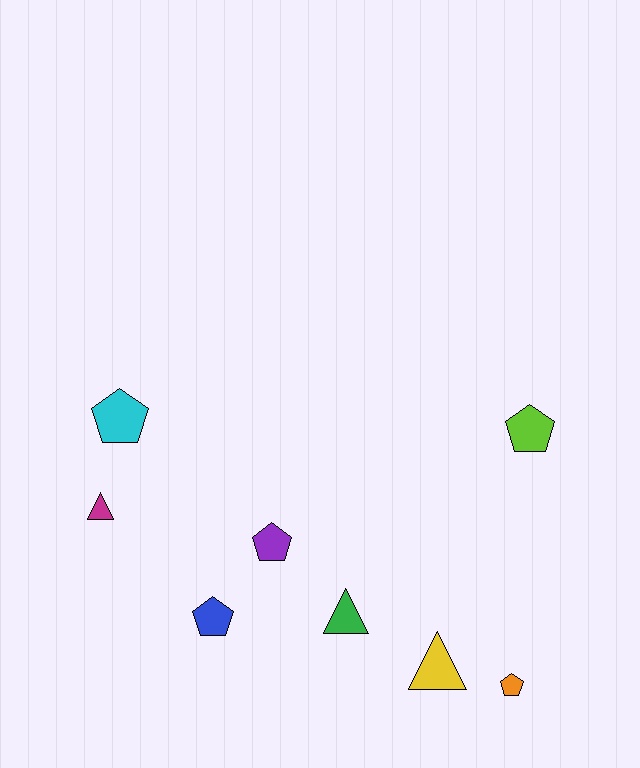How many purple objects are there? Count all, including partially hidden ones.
There is 1 purple object.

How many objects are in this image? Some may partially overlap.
There are 8 objects.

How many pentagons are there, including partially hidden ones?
There are 5 pentagons.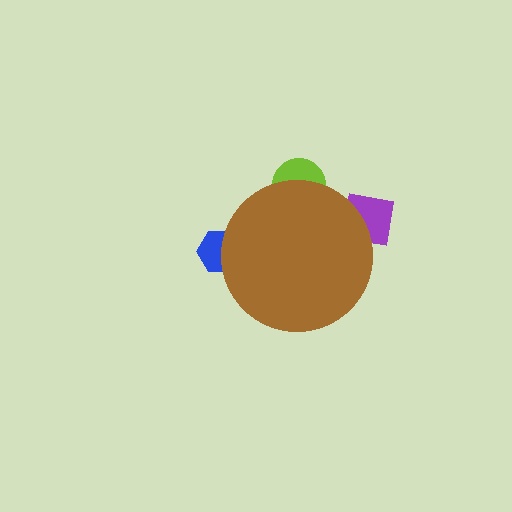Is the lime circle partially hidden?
Yes, the lime circle is partially hidden behind the brown circle.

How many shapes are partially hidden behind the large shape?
3 shapes are partially hidden.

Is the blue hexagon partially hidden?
Yes, the blue hexagon is partially hidden behind the brown circle.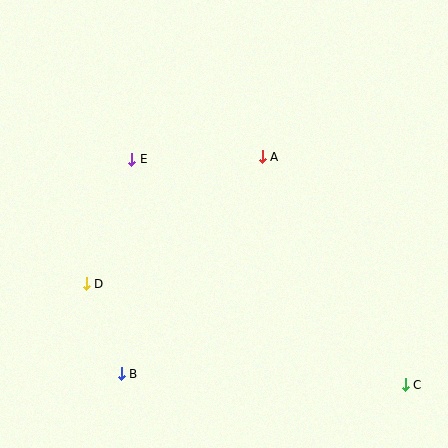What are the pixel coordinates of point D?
Point D is at (86, 284).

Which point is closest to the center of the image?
Point A at (262, 157) is closest to the center.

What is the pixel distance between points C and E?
The distance between C and E is 355 pixels.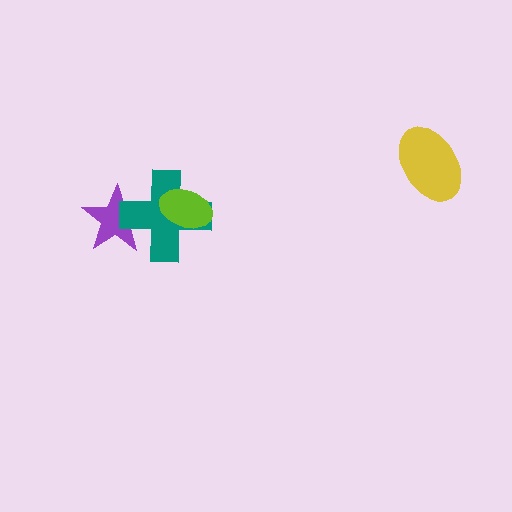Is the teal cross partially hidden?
Yes, it is partially covered by another shape.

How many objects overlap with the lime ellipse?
1 object overlaps with the lime ellipse.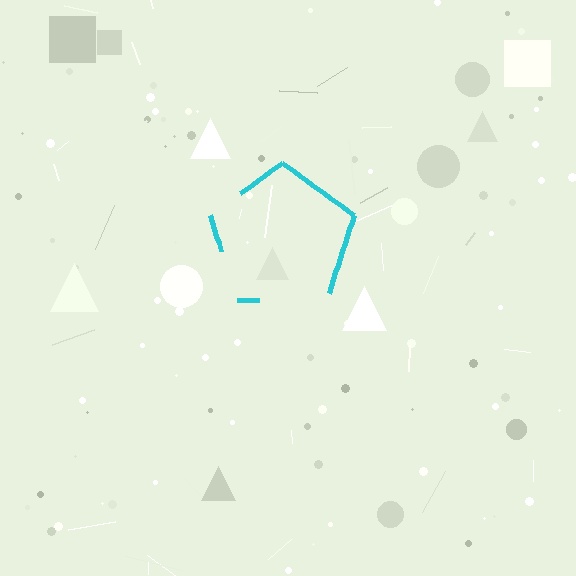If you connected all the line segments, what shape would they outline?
They would outline a pentagon.